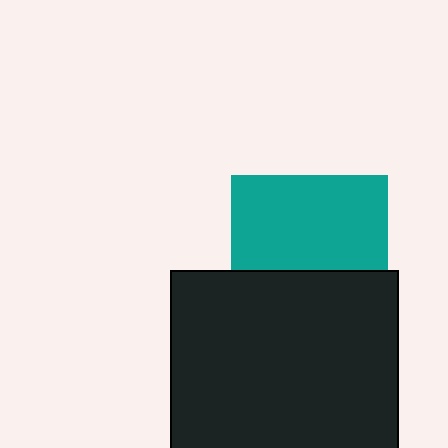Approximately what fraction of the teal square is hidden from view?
Roughly 40% of the teal square is hidden behind the black square.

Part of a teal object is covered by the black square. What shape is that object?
It is a square.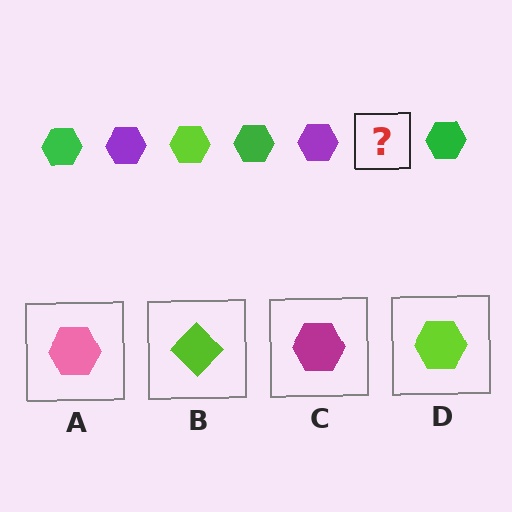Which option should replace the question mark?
Option D.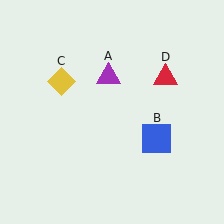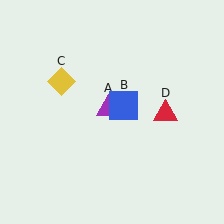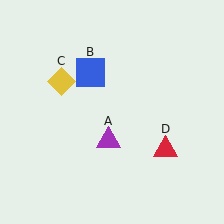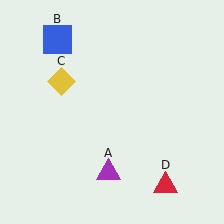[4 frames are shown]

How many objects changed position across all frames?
3 objects changed position: purple triangle (object A), blue square (object B), red triangle (object D).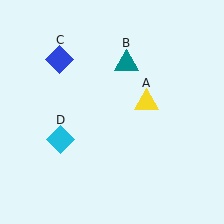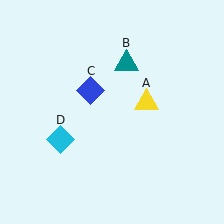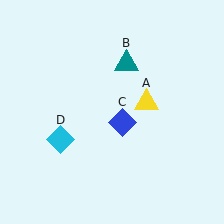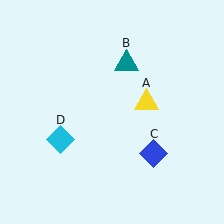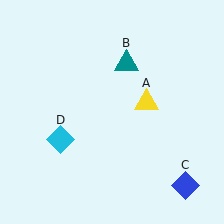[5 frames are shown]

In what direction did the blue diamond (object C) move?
The blue diamond (object C) moved down and to the right.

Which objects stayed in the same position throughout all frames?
Yellow triangle (object A) and teal triangle (object B) and cyan diamond (object D) remained stationary.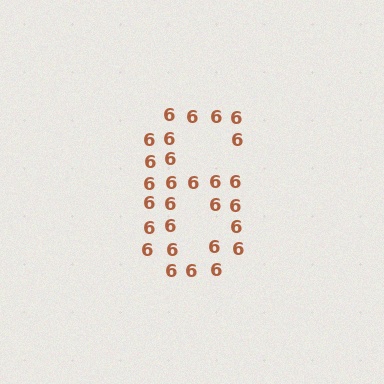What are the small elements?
The small elements are digit 6's.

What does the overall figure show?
The overall figure shows the digit 6.